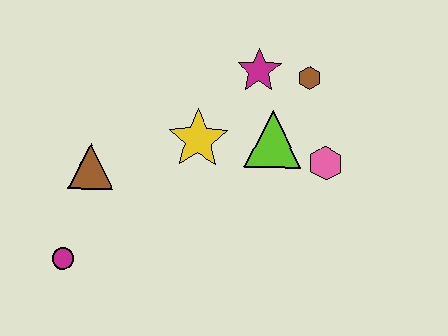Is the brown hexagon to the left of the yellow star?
No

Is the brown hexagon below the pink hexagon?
No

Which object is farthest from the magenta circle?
The brown hexagon is farthest from the magenta circle.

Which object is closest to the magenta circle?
The brown triangle is closest to the magenta circle.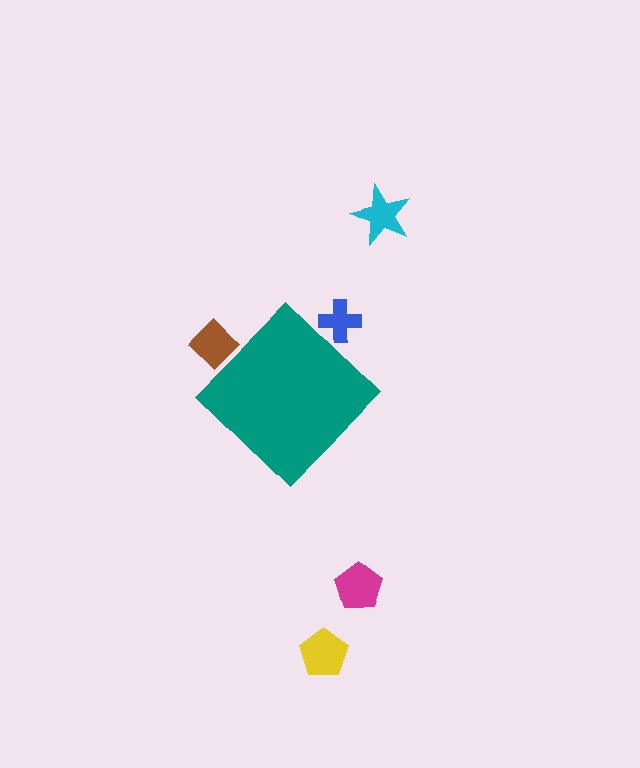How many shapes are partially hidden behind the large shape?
2 shapes are partially hidden.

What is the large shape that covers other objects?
A teal diamond.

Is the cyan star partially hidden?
No, the cyan star is fully visible.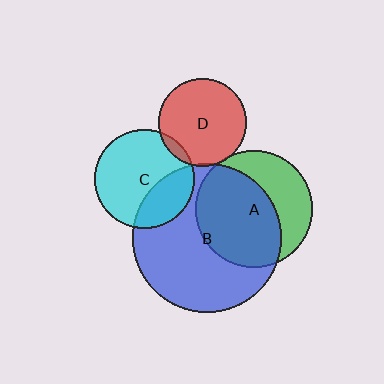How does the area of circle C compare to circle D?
Approximately 1.3 times.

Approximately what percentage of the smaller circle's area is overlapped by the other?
Approximately 5%.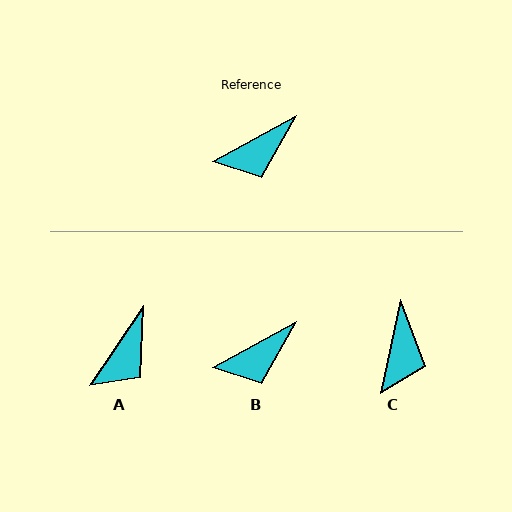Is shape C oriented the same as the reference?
No, it is off by about 50 degrees.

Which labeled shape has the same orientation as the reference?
B.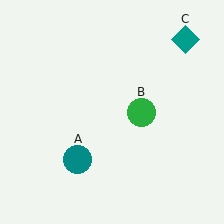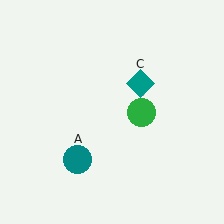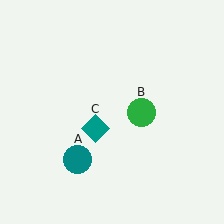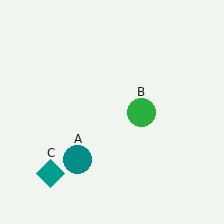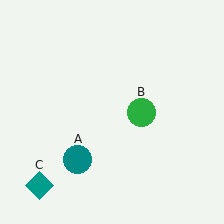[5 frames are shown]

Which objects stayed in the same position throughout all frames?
Teal circle (object A) and green circle (object B) remained stationary.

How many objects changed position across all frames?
1 object changed position: teal diamond (object C).